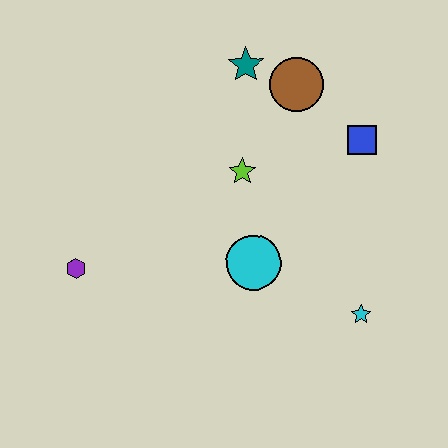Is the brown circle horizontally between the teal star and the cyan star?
Yes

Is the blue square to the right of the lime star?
Yes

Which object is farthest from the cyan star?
The purple hexagon is farthest from the cyan star.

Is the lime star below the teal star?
Yes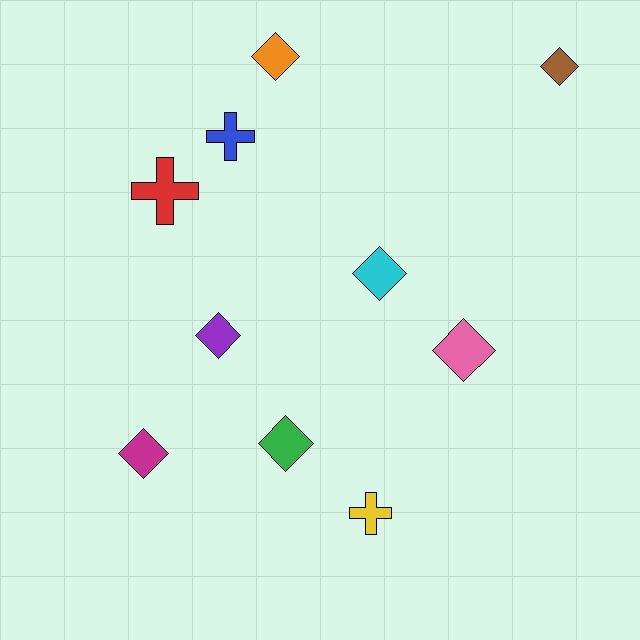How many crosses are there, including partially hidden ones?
There are 3 crosses.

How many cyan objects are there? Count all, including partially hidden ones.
There is 1 cyan object.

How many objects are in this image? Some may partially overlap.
There are 10 objects.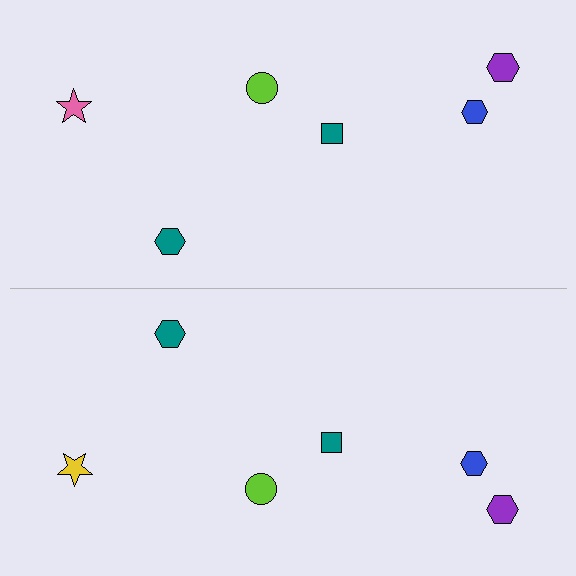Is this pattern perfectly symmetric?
No, the pattern is not perfectly symmetric. The yellow star on the bottom side breaks the symmetry — its mirror counterpart is pink.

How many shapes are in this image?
There are 12 shapes in this image.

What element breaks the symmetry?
The yellow star on the bottom side breaks the symmetry — its mirror counterpart is pink.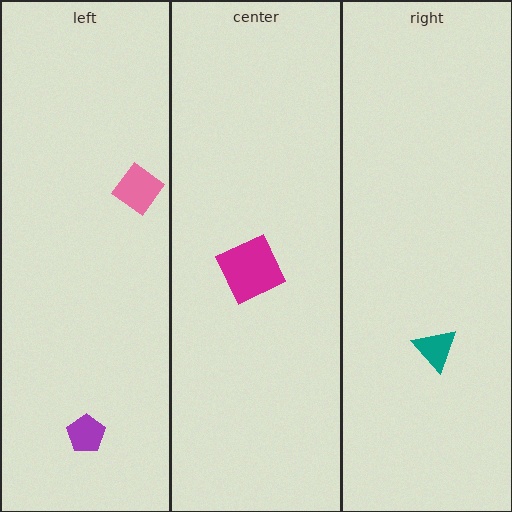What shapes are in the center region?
The magenta square.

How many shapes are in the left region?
2.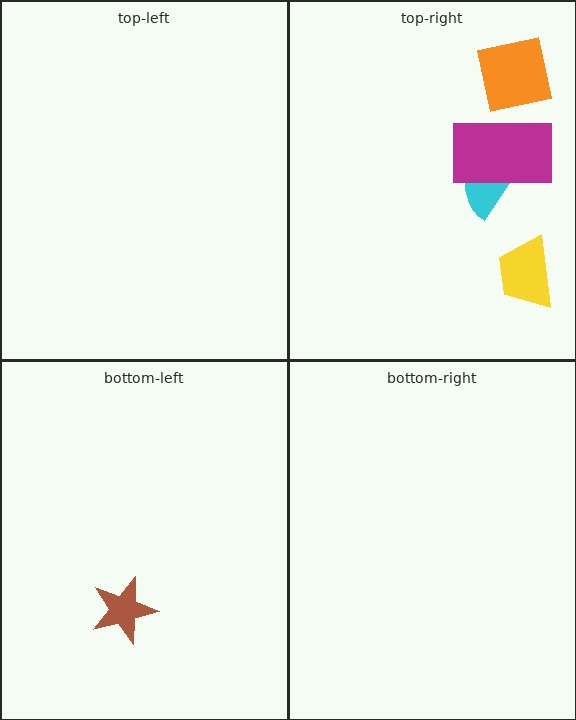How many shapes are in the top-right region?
4.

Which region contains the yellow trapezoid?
The top-right region.